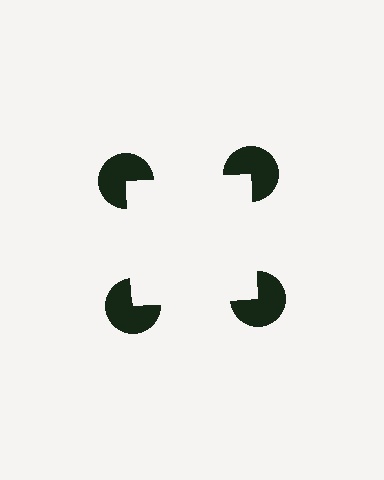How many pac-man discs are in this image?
There are 4 — one at each vertex of the illusory square.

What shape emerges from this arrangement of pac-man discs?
An illusory square — its edges are inferred from the aligned wedge cuts in the pac-man discs, not physically drawn.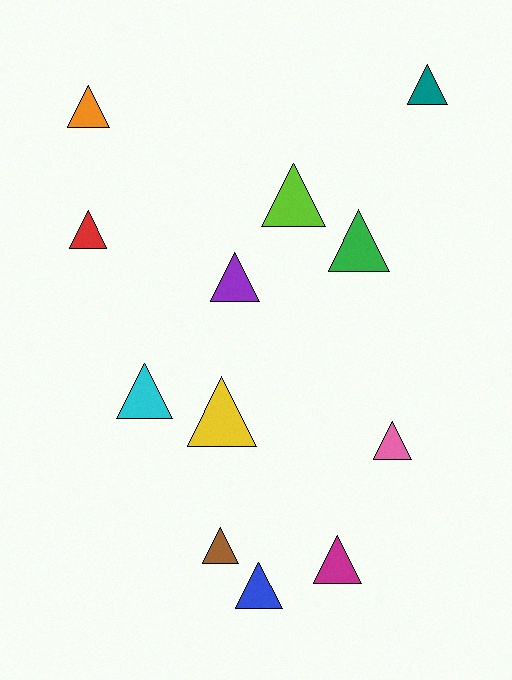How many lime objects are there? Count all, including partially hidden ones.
There is 1 lime object.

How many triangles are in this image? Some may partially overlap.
There are 12 triangles.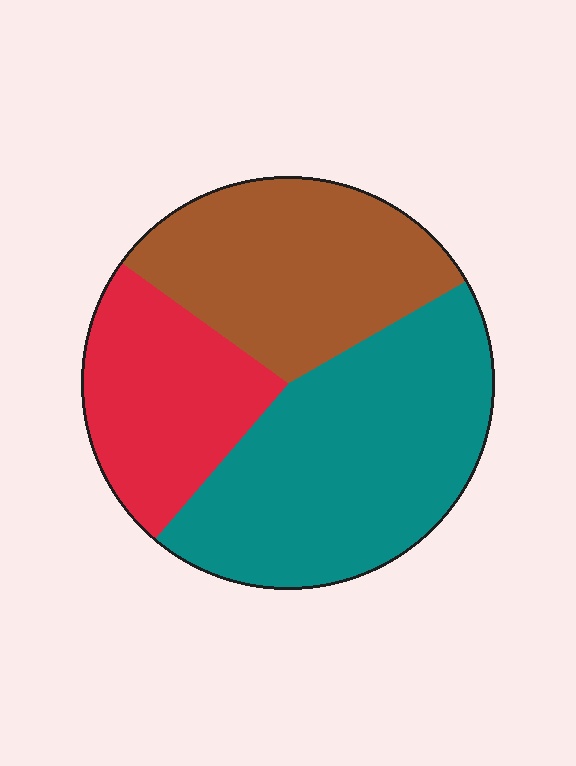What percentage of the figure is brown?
Brown takes up about one third (1/3) of the figure.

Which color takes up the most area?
Teal, at roughly 45%.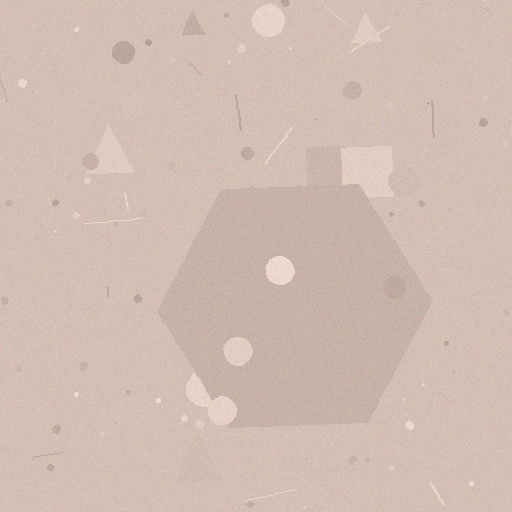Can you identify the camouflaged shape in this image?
The camouflaged shape is a hexagon.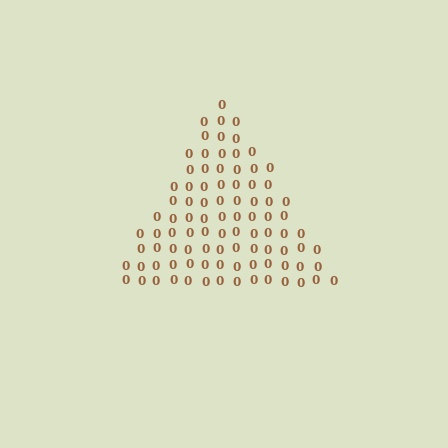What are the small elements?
The small elements are digit 0's.